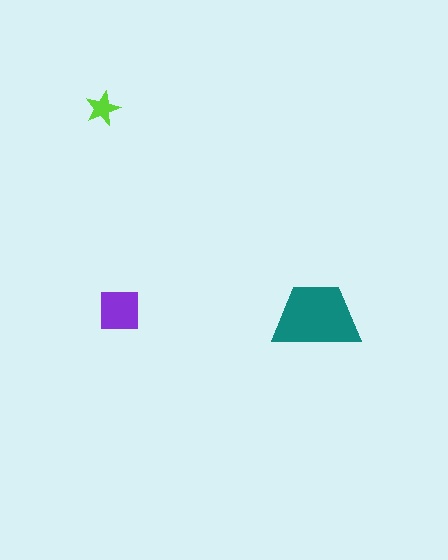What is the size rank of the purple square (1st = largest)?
2nd.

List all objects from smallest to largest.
The lime star, the purple square, the teal trapezoid.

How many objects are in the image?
There are 3 objects in the image.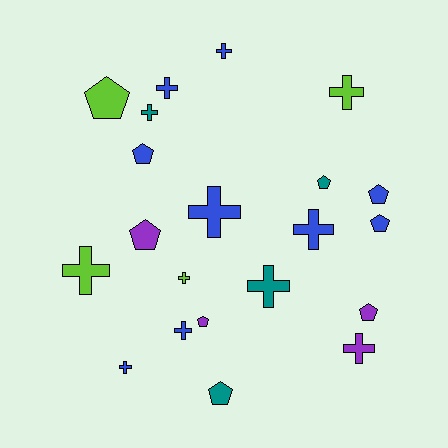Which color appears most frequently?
Blue, with 9 objects.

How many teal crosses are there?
There are 2 teal crosses.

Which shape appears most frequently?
Cross, with 12 objects.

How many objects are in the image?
There are 21 objects.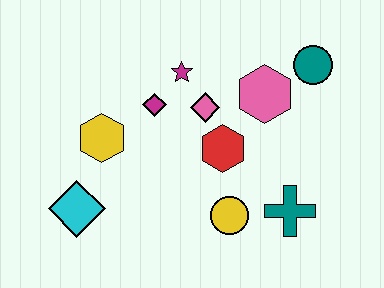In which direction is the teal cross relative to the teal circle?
The teal cross is below the teal circle.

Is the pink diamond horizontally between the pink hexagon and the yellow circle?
No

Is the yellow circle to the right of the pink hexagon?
No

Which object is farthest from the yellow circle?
The teal circle is farthest from the yellow circle.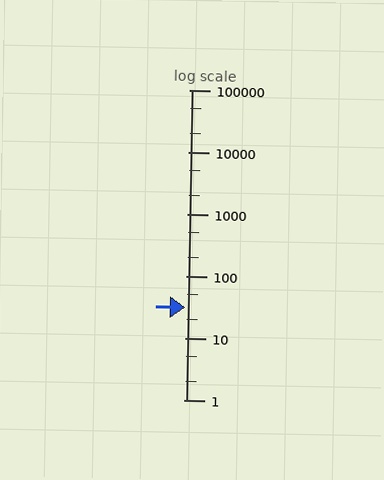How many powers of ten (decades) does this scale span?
The scale spans 5 decades, from 1 to 100000.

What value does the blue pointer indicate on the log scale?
The pointer indicates approximately 31.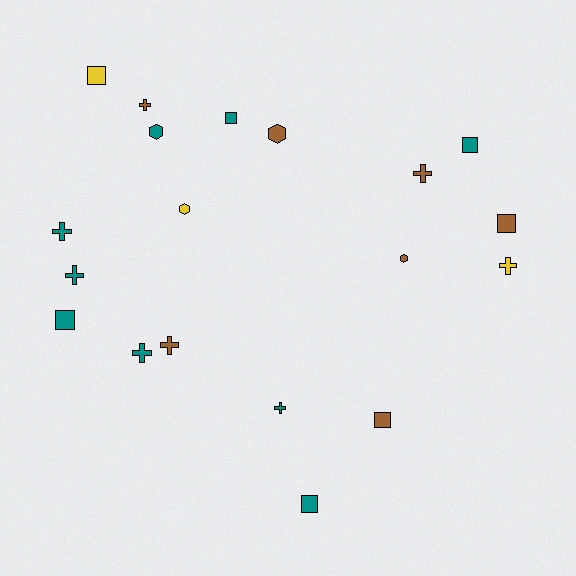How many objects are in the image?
There are 19 objects.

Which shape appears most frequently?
Cross, with 8 objects.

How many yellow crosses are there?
There is 1 yellow cross.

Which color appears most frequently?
Teal, with 9 objects.